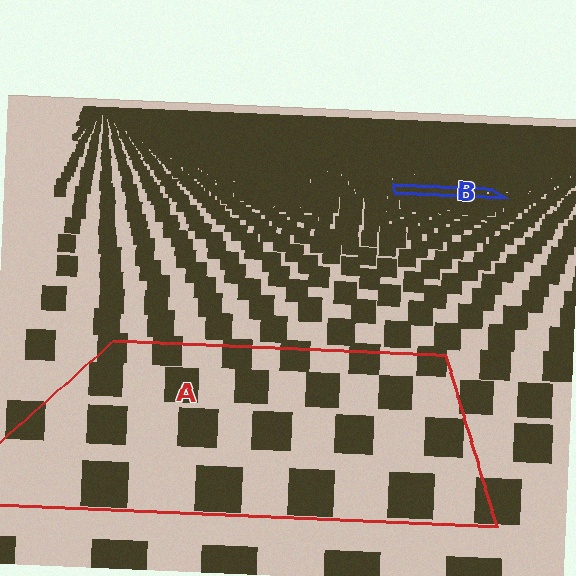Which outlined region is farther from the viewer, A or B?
Region B is farther from the viewer — the texture elements inside it appear smaller and more densely packed.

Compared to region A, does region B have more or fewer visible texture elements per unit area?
Region B has more texture elements per unit area — they are packed more densely because it is farther away.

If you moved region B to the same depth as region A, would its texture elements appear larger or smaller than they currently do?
They would appear larger. At a closer depth, the same texture elements are projected at a bigger on-screen size.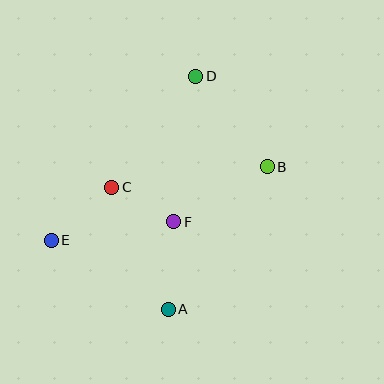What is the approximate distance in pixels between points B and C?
The distance between B and C is approximately 157 pixels.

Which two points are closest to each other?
Points C and F are closest to each other.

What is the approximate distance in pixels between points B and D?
The distance between B and D is approximately 115 pixels.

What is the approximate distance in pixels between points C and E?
The distance between C and E is approximately 81 pixels.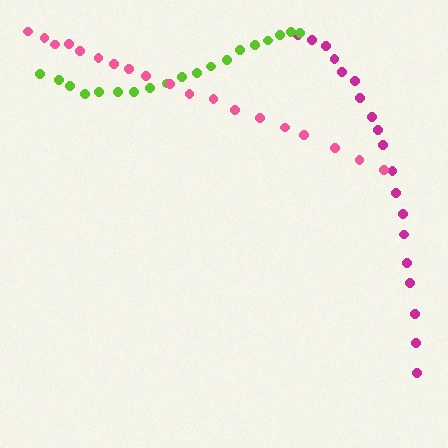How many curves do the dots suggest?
There are 3 distinct paths.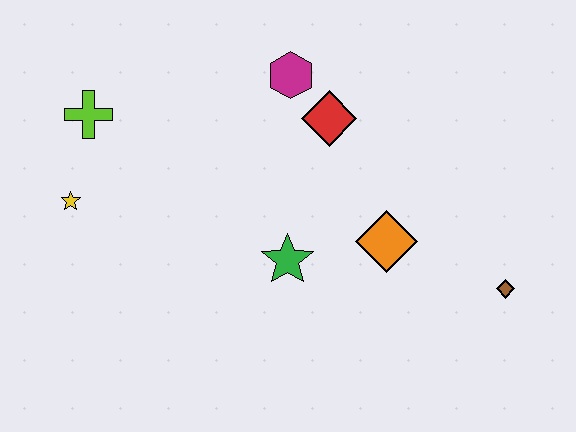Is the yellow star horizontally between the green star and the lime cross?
No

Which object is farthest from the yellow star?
The brown diamond is farthest from the yellow star.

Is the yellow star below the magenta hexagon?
Yes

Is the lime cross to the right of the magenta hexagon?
No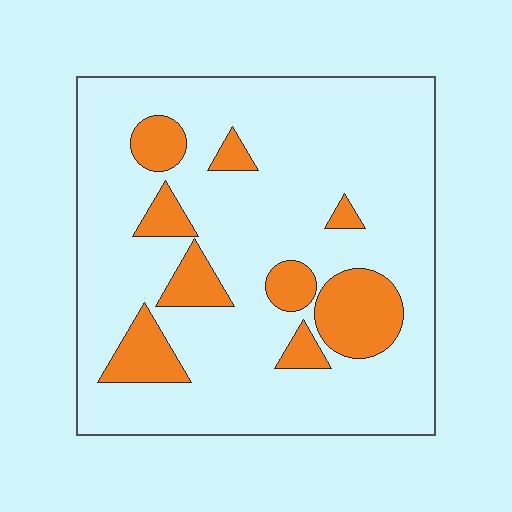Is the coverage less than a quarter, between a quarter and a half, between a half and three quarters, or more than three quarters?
Less than a quarter.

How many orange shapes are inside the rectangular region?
9.